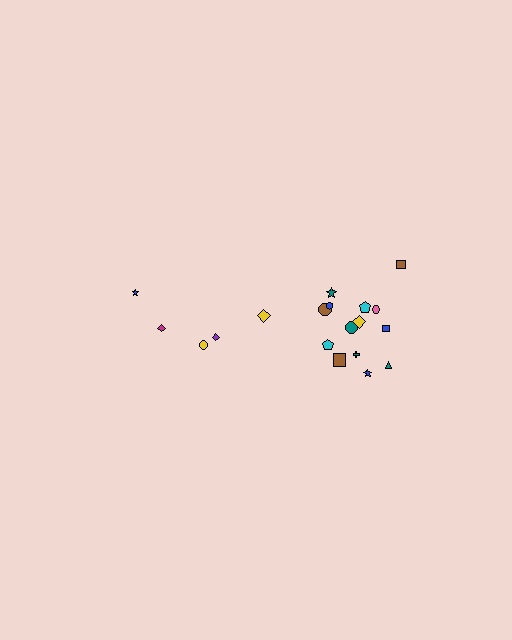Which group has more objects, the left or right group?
The right group.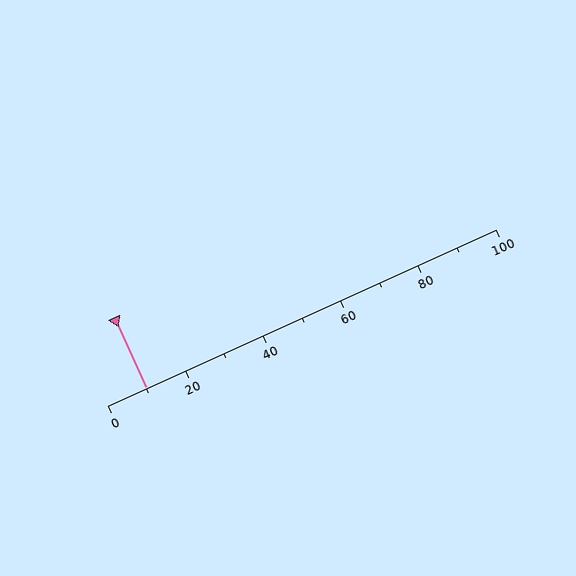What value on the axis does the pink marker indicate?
The marker indicates approximately 10.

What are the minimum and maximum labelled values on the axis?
The axis runs from 0 to 100.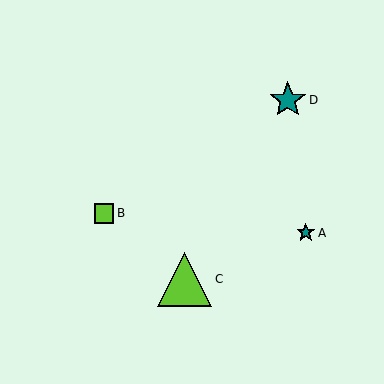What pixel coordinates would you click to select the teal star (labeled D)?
Click at (288, 100) to select the teal star D.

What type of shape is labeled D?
Shape D is a teal star.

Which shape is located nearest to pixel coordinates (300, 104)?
The teal star (labeled D) at (288, 100) is nearest to that location.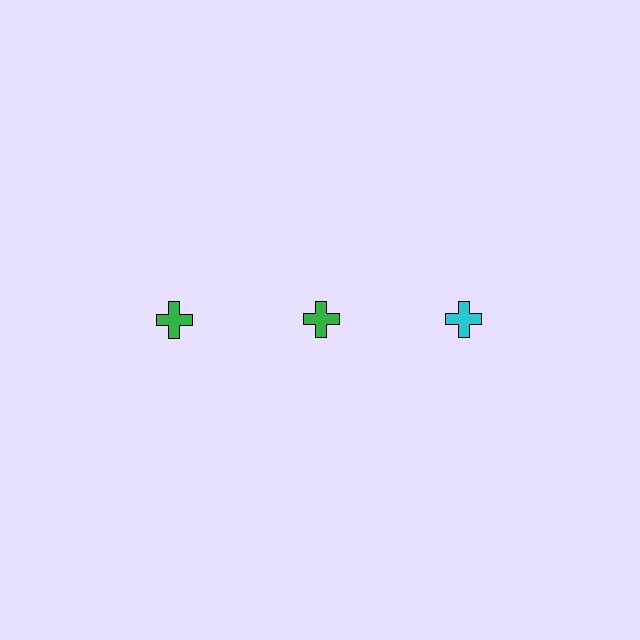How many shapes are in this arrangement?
There are 3 shapes arranged in a grid pattern.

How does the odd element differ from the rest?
It has a different color: cyan instead of green.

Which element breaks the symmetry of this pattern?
The cyan cross in the top row, center column breaks the symmetry. All other shapes are green crosses.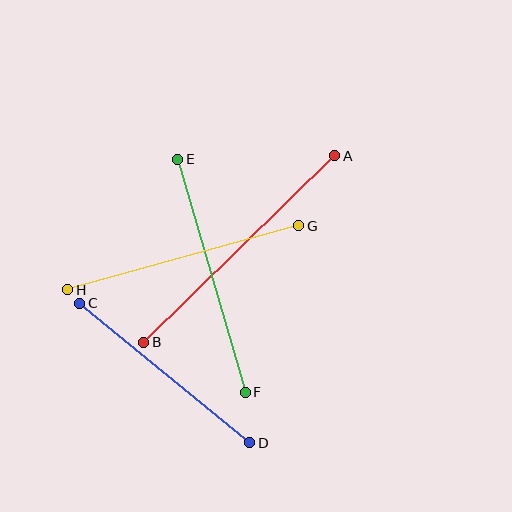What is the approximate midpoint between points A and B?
The midpoint is at approximately (239, 249) pixels.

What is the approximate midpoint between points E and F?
The midpoint is at approximately (211, 276) pixels.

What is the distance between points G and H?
The distance is approximately 240 pixels.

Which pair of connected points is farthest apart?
Points A and B are farthest apart.